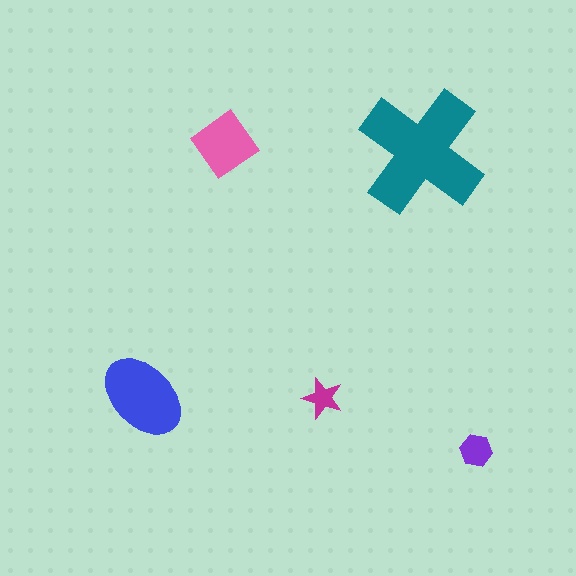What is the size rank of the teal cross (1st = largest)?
1st.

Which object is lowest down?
The purple hexagon is bottommost.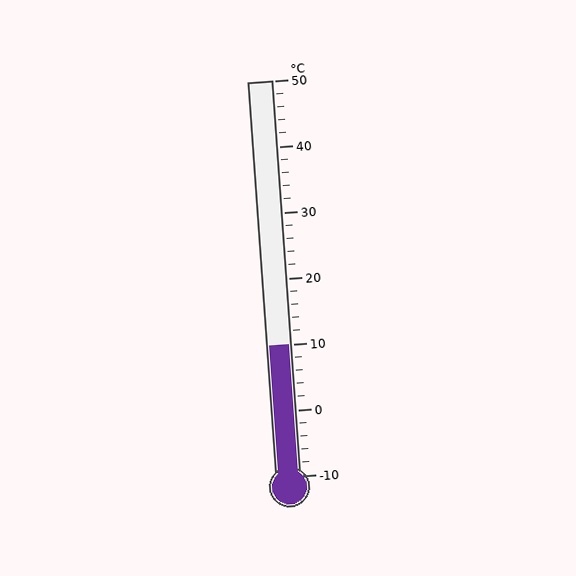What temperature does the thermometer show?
The thermometer shows approximately 10°C.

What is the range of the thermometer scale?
The thermometer scale ranges from -10°C to 50°C.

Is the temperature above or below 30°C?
The temperature is below 30°C.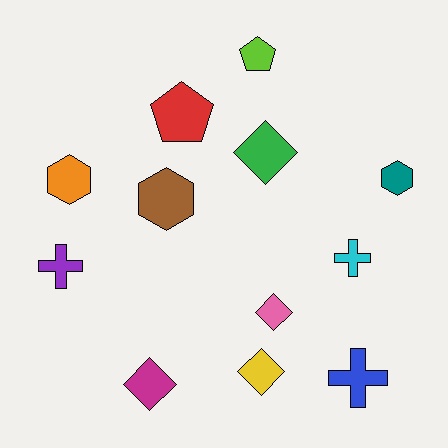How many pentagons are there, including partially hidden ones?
There are 2 pentagons.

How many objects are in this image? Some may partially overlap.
There are 12 objects.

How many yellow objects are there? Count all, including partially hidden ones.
There is 1 yellow object.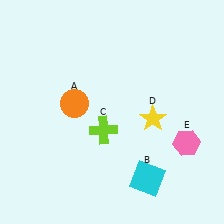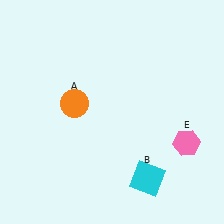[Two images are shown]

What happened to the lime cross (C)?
The lime cross (C) was removed in Image 2. It was in the bottom-left area of Image 1.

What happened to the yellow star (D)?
The yellow star (D) was removed in Image 2. It was in the bottom-right area of Image 1.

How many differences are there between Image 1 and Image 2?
There are 2 differences between the two images.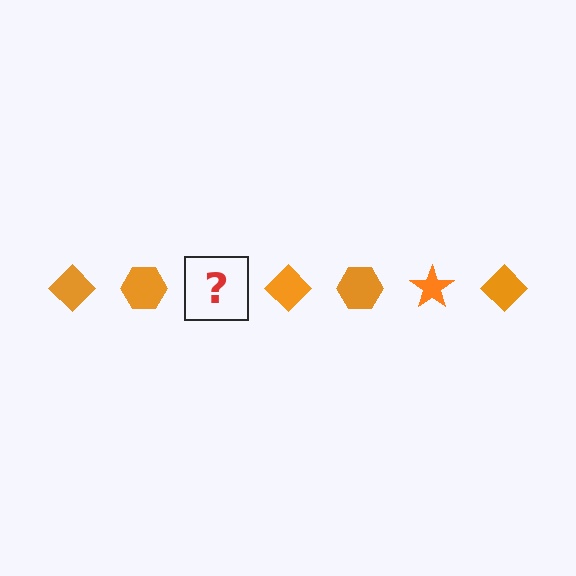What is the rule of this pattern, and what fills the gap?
The rule is that the pattern cycles through diamond, hexagon, star shapes in orange. The gap should be filled with an orange star.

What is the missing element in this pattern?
The missing element is an orange star.